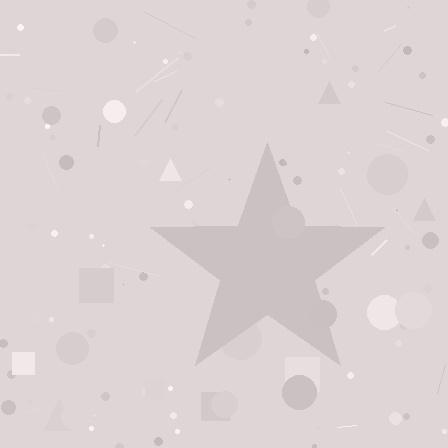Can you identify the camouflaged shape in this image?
The camouflaged shape is a star.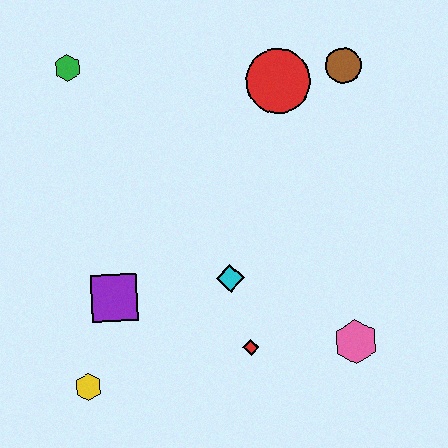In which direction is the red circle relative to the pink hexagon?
The red circle is above the pink hexagon.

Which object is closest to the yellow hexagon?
The purple square is closest to the yellow hexagon.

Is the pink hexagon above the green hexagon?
No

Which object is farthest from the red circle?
The yellow hexagon is farthest from the red circle.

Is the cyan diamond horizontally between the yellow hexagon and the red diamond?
Yes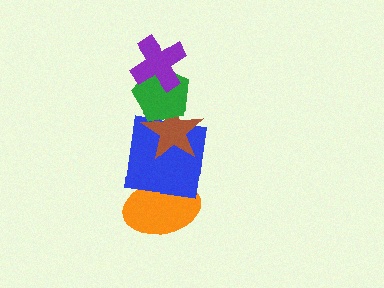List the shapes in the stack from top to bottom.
From top to bottom: the purple cross, the green pentagon, the brown star, the blue square, the orange ellipse.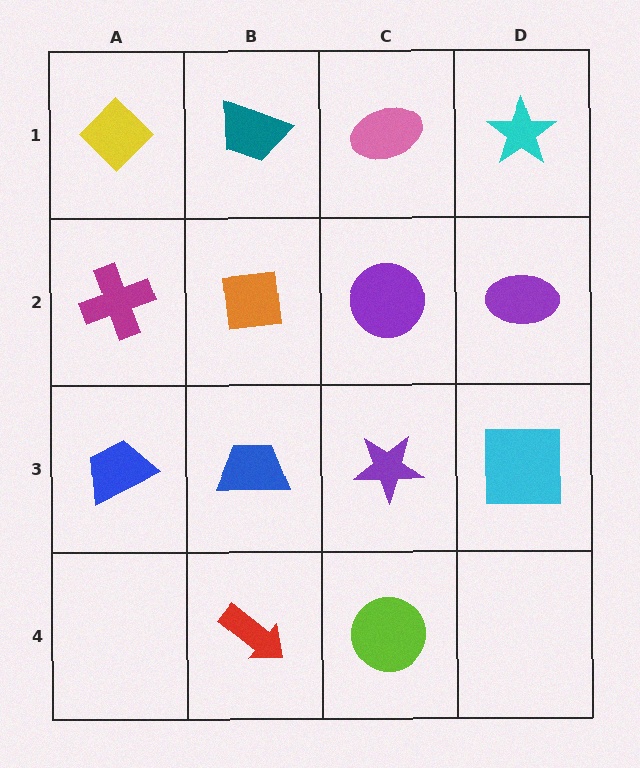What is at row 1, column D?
A cyan star.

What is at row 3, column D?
A cyan square.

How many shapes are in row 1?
4 shapes.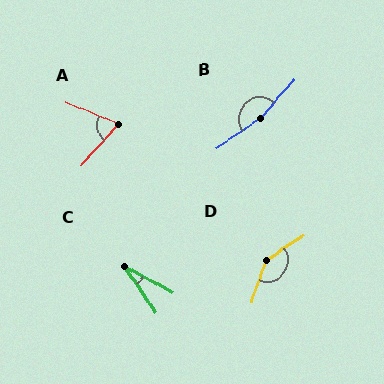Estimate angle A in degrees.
Approximately 70 degrees.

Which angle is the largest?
B, at approximately 166 degrees.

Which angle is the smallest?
C, at approximately 27 degrees.